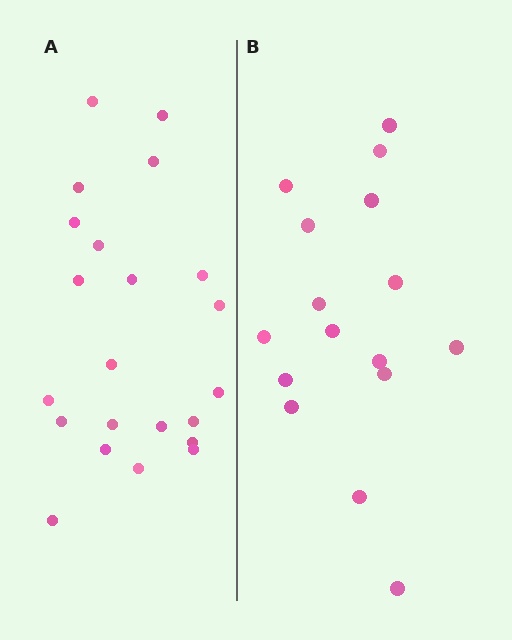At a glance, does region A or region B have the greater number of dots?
Region A (the left region) has more dots.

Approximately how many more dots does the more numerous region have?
Region A has about 6 more dots than region B.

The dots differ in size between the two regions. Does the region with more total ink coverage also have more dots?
No. Region B has more total ink coverage because its dots are larger, but region A actually contains more individual dots. Total area can be misleading — the number of items is what matters here.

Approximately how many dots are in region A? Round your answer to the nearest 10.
About 20 dots. (The exact count is 22, which rounds to 20.)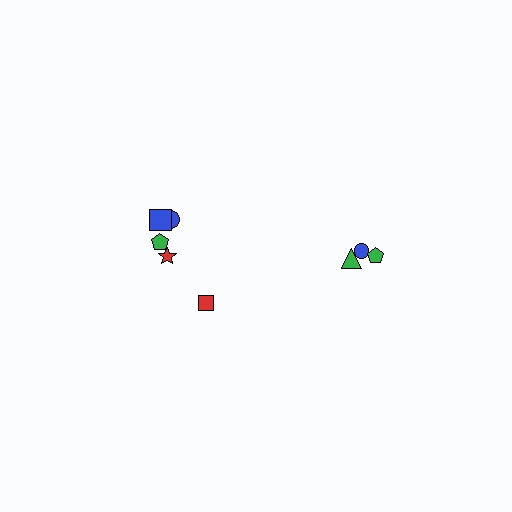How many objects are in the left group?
There are 5 objects.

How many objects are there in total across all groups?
There are 8 objects.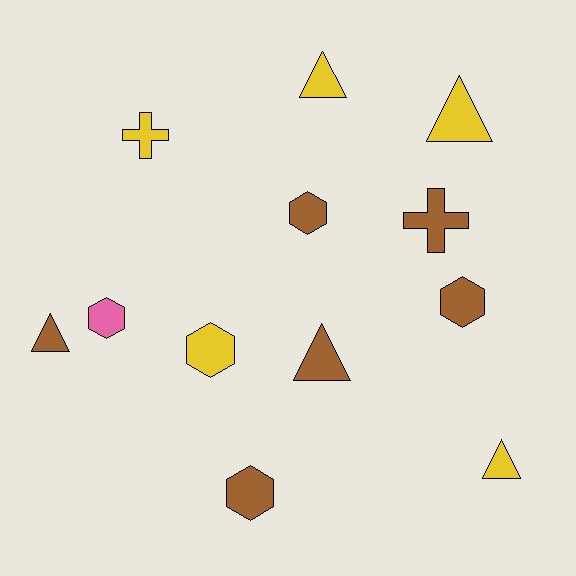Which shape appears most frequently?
Hexagon, with 5 objects.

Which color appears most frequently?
Brown, with 6 objects.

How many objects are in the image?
There are 12 objects.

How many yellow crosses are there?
There is 1 yellow cross.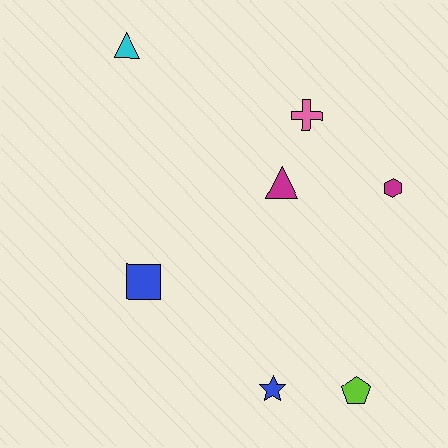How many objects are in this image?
There are 7 objects.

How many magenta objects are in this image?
There are 2 magenta objects.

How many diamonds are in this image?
There are no diamonds.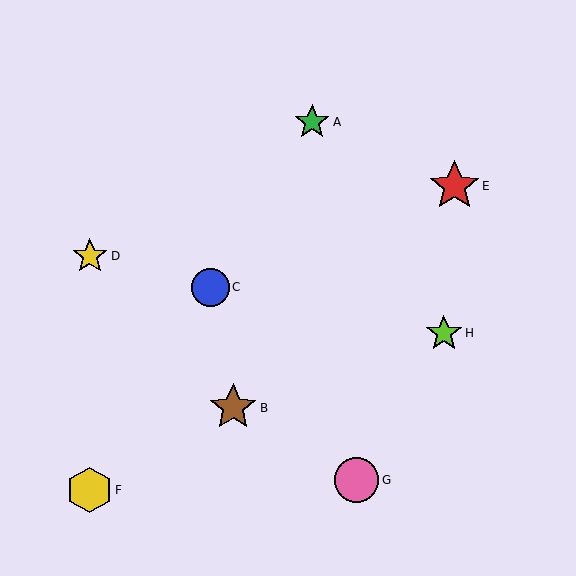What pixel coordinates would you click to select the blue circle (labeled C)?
Click at (210, 287) to select the blue circle C.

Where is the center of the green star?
The center of the green star is at (312, 122).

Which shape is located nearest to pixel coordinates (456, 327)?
The lime star (labeled H) at (444, 333) is nearest to that location.